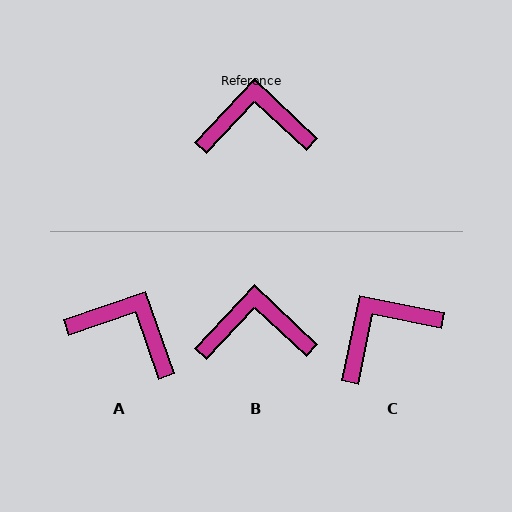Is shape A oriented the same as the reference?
No, it is off by about 28 degrees.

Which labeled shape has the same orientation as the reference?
B.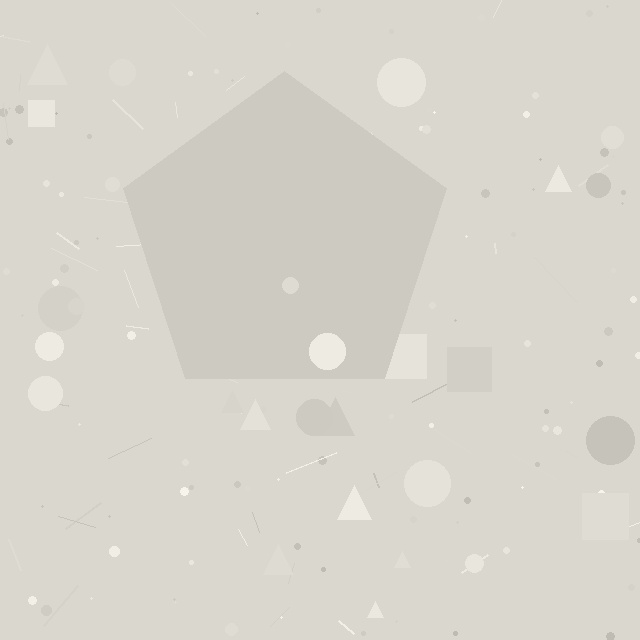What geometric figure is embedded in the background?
A pentagon is embedded in the background.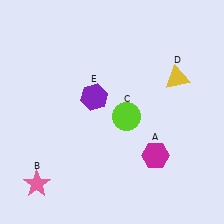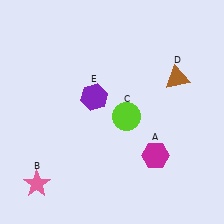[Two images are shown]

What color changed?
The triangle (D) changed from yellow in Image 1 to brown in Image 2.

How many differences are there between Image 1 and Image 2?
There is 1 difference between the two images.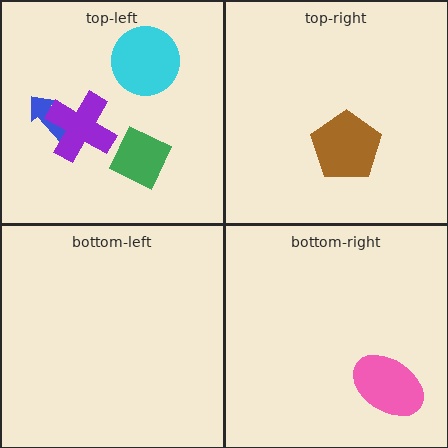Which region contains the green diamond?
The top-left region.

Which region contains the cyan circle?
The top-left region.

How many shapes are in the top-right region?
1.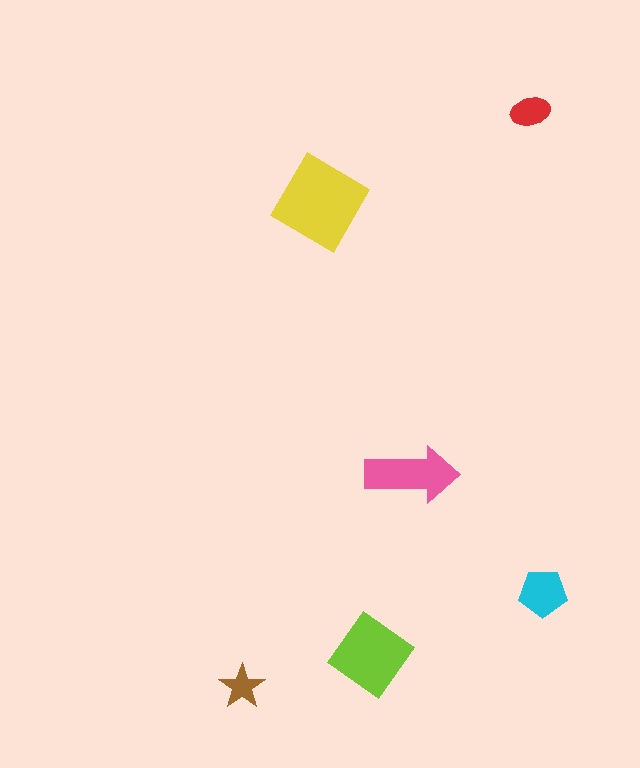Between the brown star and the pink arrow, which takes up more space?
The pink arrow.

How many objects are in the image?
There are 6 objects in the image.